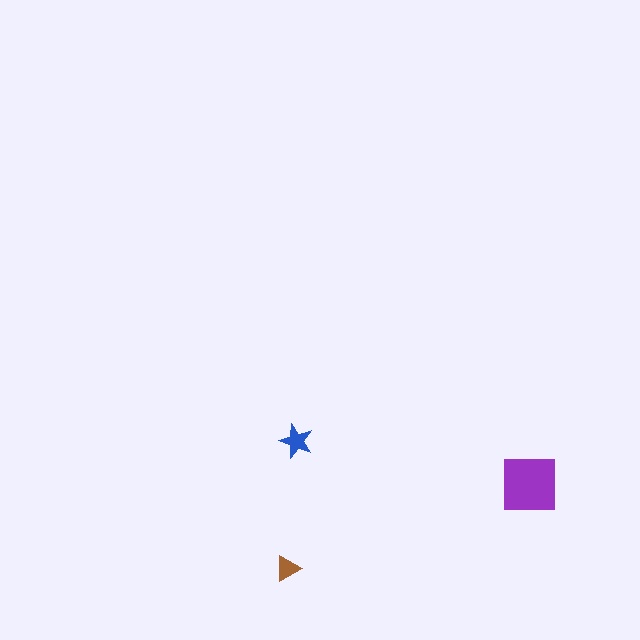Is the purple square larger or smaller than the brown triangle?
Larger.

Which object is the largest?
The purple square.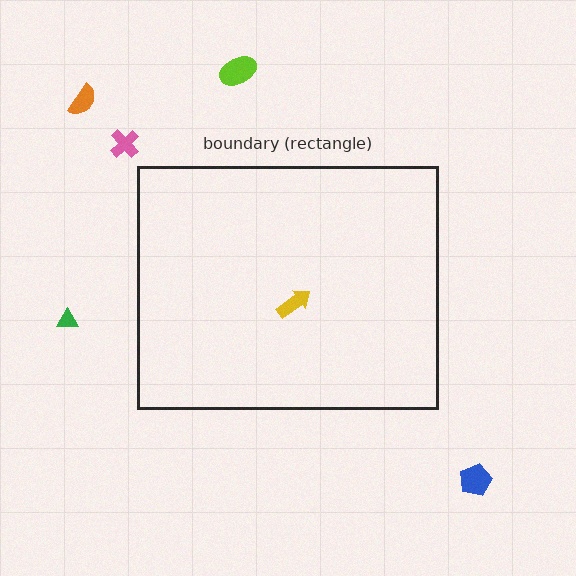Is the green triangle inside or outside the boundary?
Outside.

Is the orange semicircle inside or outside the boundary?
Outside.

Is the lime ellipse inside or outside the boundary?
Outside.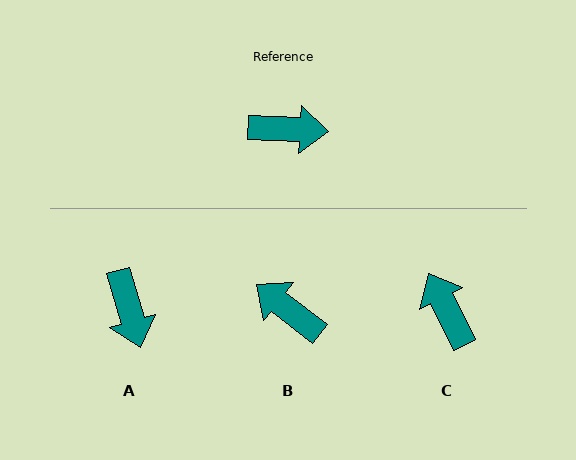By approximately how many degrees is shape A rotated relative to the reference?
Approximately 71 degrees clockwise.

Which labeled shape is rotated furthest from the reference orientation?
B, about 145 degrees away.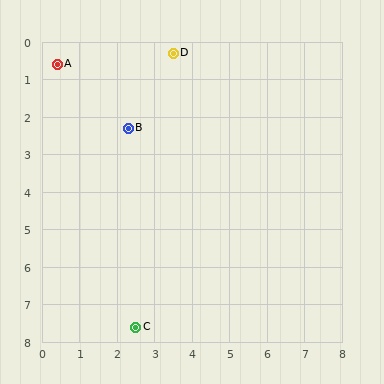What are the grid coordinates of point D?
Point D is at approximately (3.5, 0.3).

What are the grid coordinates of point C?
Point C is at approximately (2.5, 7.6).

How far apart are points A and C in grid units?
Points A and C are about 7.3 grid units apart.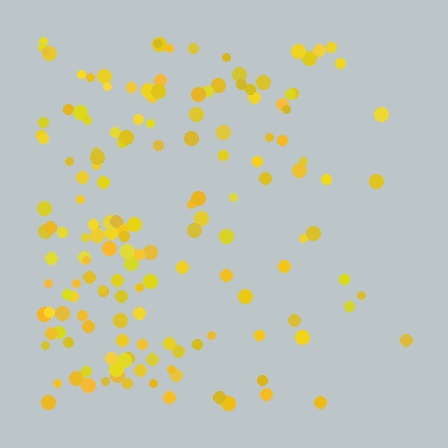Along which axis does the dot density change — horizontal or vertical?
Horizontal.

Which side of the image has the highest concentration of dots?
The left.